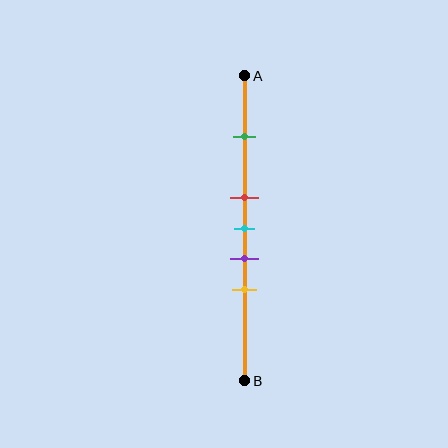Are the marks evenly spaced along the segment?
No, the marks are not evenly spaced.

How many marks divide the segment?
There are 5 marks dividing the segment.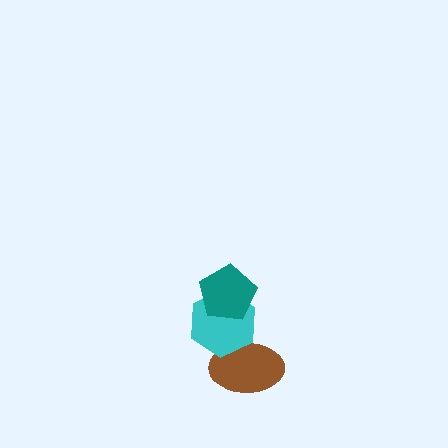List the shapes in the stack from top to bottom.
From top to bottom: the teal pentagon, the cyan hexagon, the brown ellipse.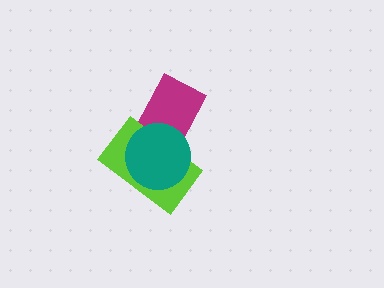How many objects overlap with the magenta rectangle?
2 objects overlap with the magenta rectangle.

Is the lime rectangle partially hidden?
Yes, it is partially covered by another shape.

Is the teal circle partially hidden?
No, no other shape covers it.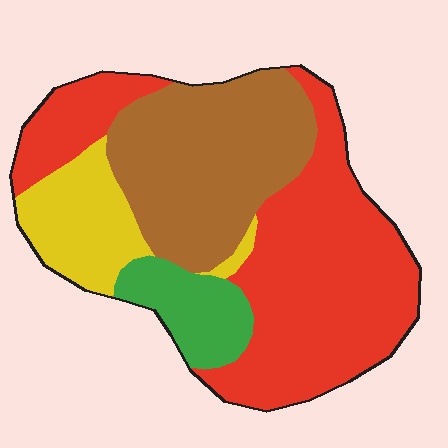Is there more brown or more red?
Red.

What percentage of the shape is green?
Green covers 10% of the shape.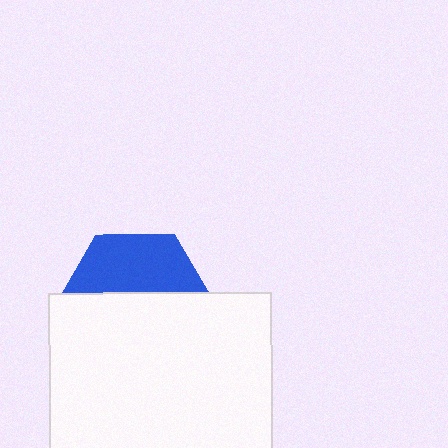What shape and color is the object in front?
The object in front is a white square.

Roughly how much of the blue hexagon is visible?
A small part of it is visible (roughly 40%).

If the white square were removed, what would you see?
You would see the complete blue hexagon.